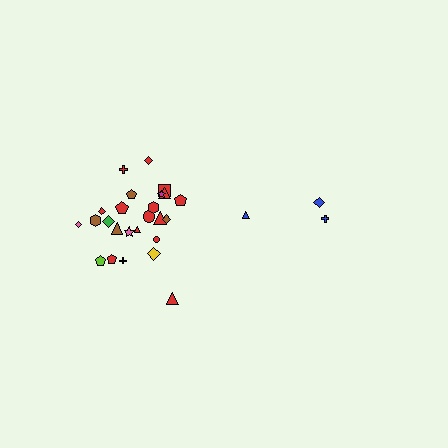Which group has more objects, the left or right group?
The left group.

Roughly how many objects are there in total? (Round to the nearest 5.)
Roughly 30 objects in total.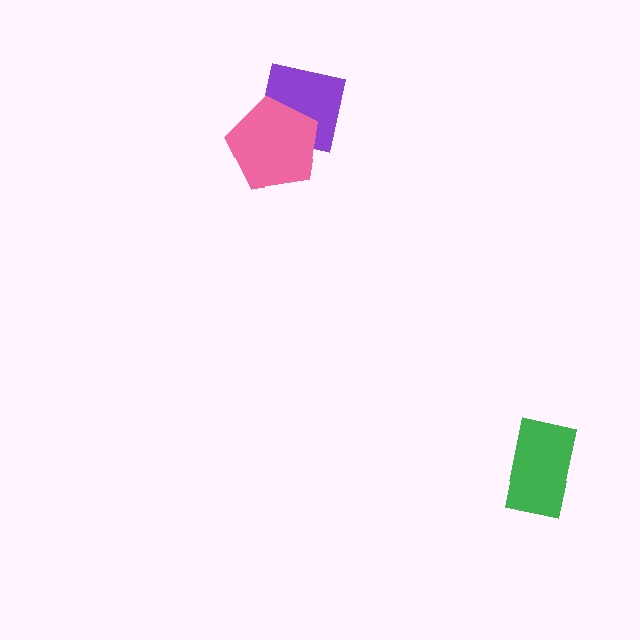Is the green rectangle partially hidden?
No, no other shape covers it.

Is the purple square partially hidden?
Yes, it is partially covered by another shape.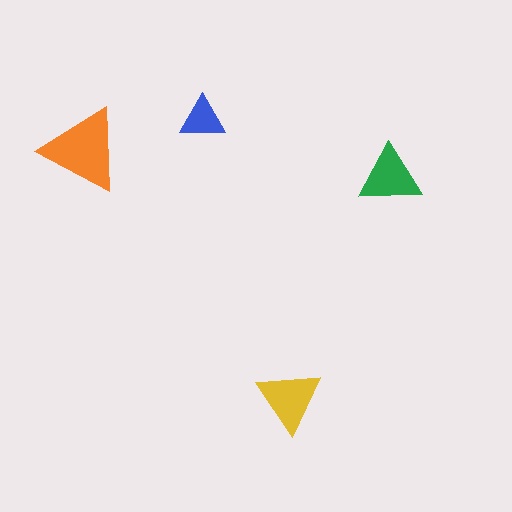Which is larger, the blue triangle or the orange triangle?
The orange one.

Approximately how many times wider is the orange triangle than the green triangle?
About 1.5 times wider.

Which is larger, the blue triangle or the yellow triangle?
The yellow one.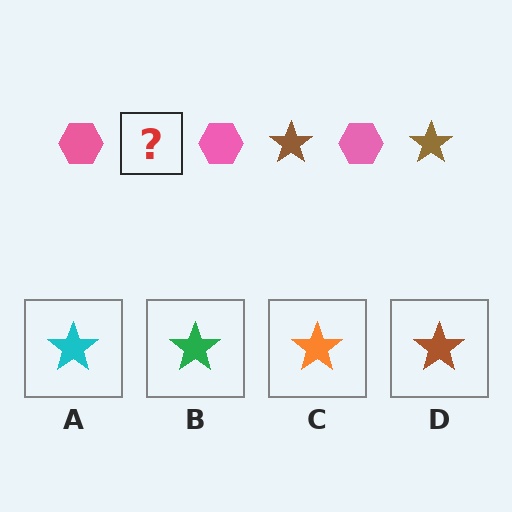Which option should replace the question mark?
Option D.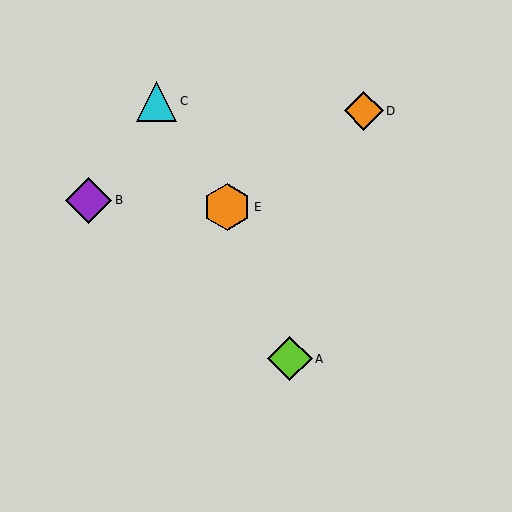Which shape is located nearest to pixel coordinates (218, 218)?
The orange hexagon (labeled E) at (227, 207) is nearest to that location.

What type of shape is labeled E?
Shape E is an orange hexagon.